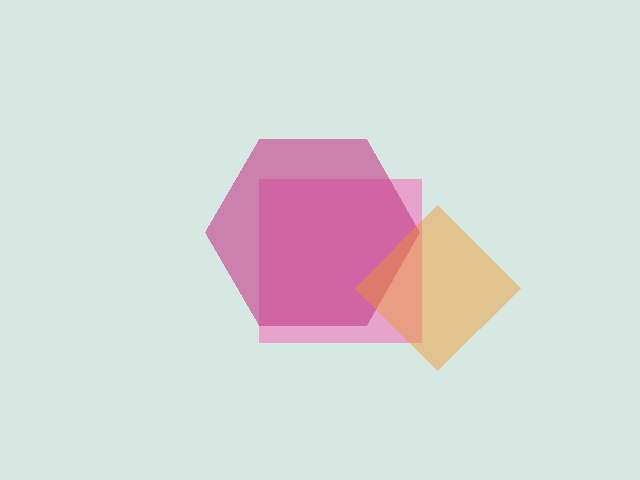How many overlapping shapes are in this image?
There are 3 overlapping shapes in the image.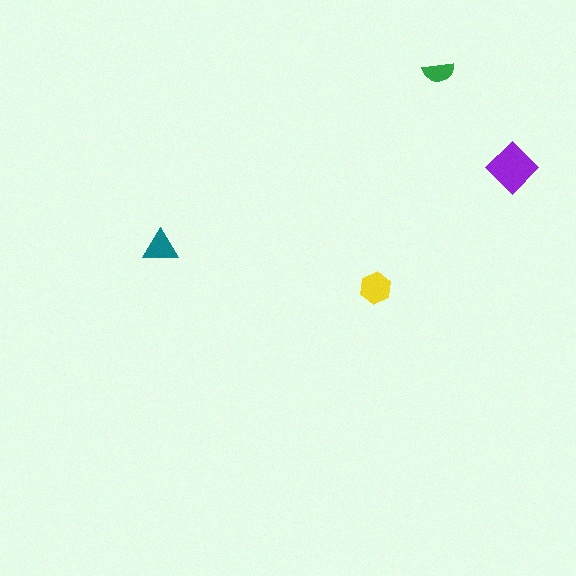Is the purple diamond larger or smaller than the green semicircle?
Larger.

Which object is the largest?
The purple diamond.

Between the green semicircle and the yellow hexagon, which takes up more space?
The yellow hexagon.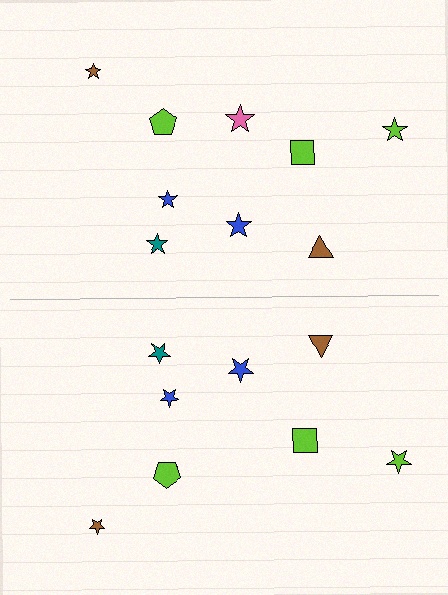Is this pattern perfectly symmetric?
No, the pattern is not perfectly symmetric. A pink star is missing from the bottom side.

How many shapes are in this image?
There are 17 shapes in this image.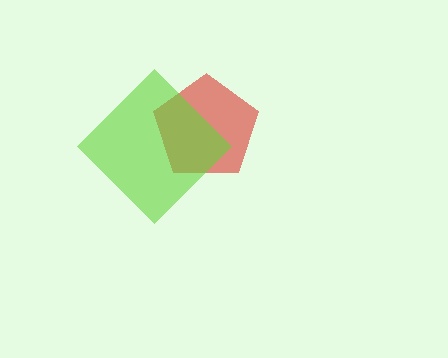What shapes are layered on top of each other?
The layered shapes are: a red pentagon, a lime diamond.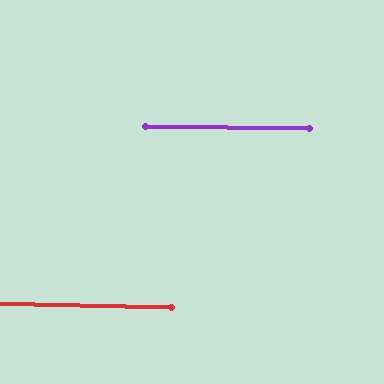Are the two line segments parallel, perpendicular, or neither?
Parallel — their directions differ by only 0.6°.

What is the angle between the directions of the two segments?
Approximately 1 degree.